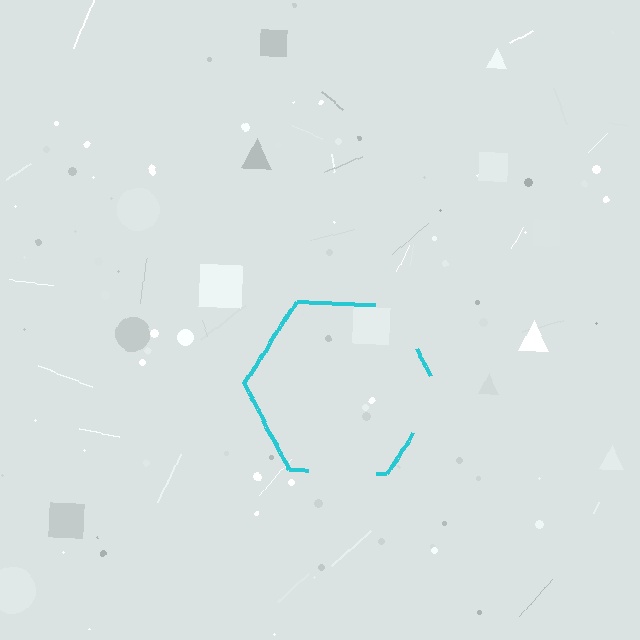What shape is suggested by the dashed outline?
The dashed outline suggests a hexagon.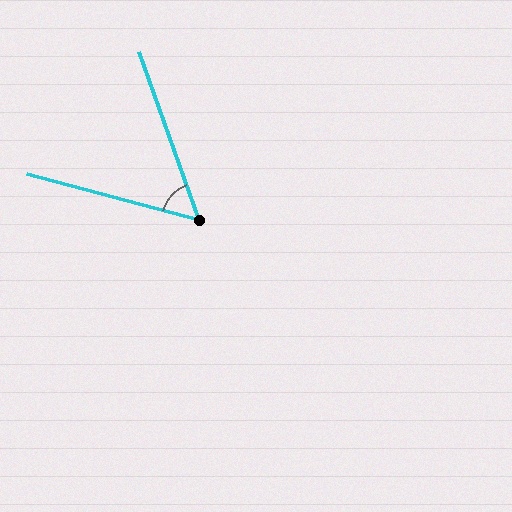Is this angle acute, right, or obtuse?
It is acute.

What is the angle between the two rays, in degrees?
Approximately 55 degrees.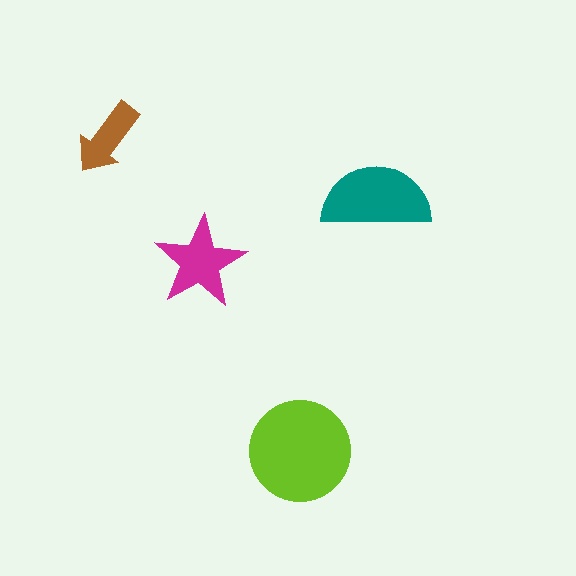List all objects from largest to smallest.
The lime circle, the teal semicircle, the magenta star, the brown arrow.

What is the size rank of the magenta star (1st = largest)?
3rd.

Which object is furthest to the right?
The teal semicircle is rightmost.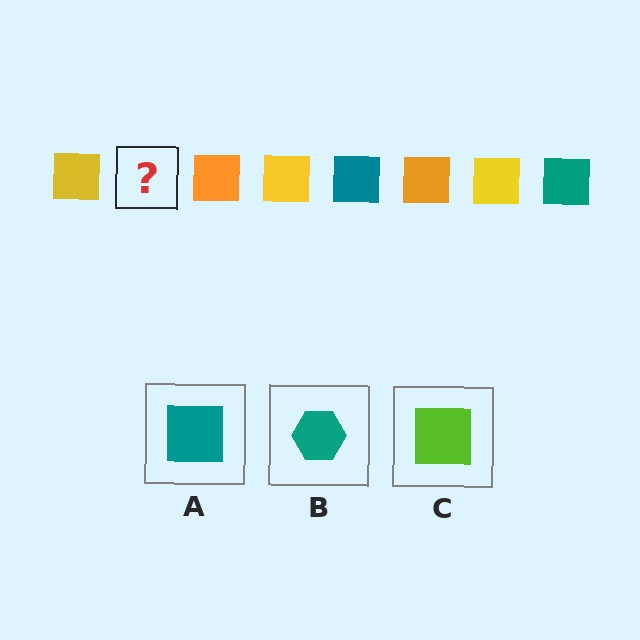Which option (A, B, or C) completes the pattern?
A.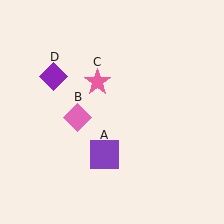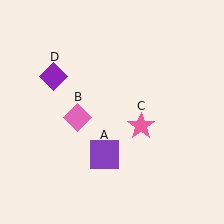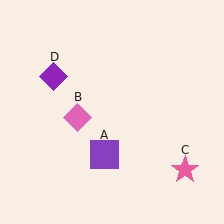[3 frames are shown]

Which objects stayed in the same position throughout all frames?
Purple square (object A) and pink diamond (object B) and purple diamond (object D) remained stationary.